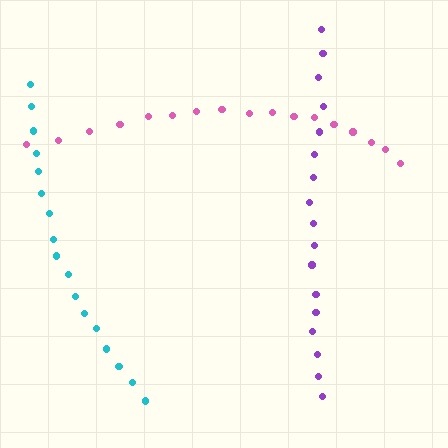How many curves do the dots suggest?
There are 3 distinct paths.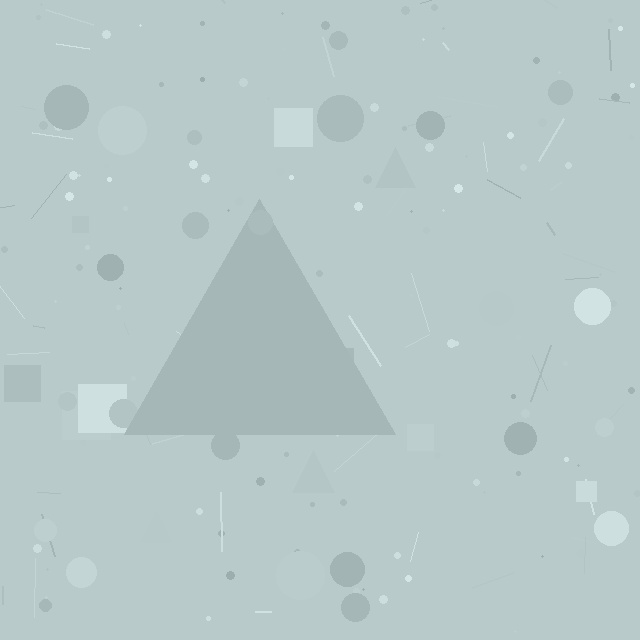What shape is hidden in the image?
A triangle is hidden in the image.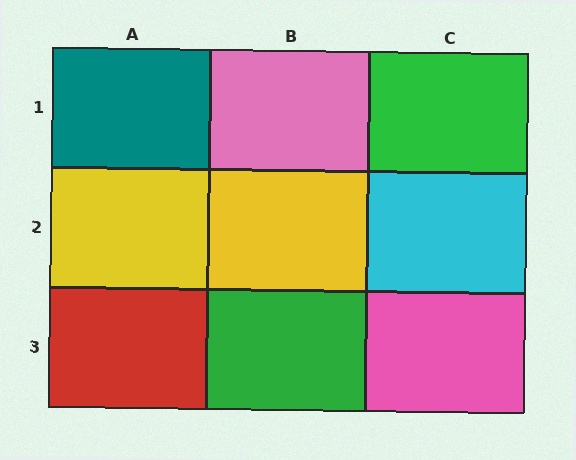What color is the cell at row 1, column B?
Pink.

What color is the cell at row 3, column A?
Red.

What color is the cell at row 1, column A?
Teal.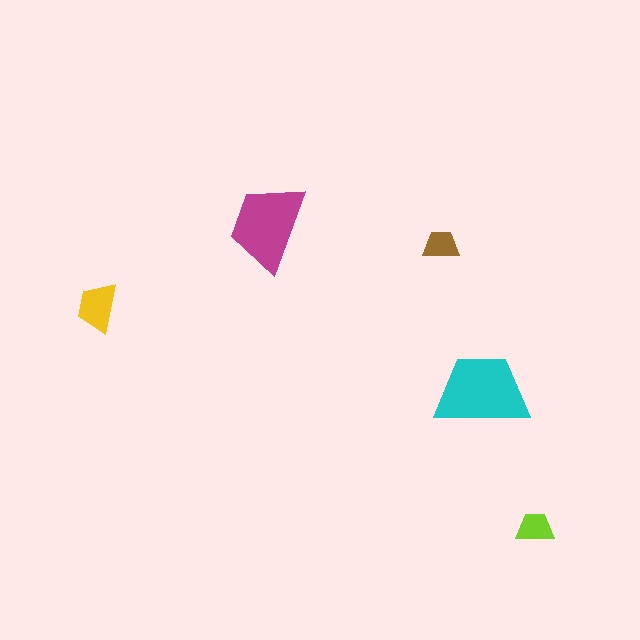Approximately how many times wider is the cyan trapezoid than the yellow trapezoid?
About 2 times wider.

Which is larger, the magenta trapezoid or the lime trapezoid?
The magenta one.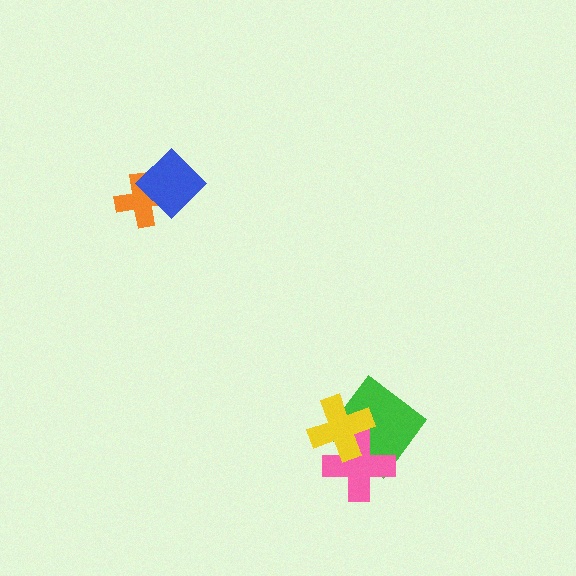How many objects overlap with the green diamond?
2 objects overlap with the green diamond.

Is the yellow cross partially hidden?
No, no other shape covers it.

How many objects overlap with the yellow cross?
2 objects overlap with the yellow cross.